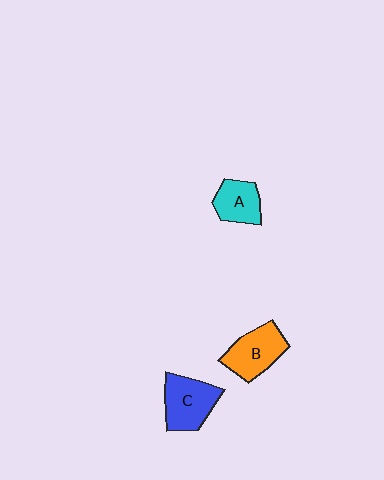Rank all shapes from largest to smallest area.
From largest to smallest: C (blue), B (orange), A (cyan).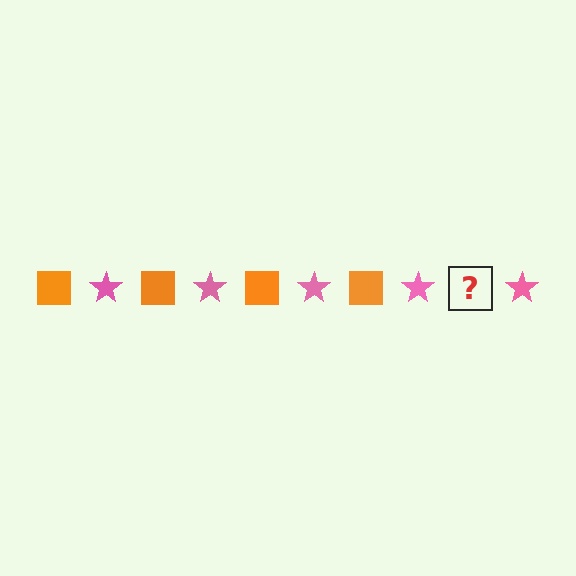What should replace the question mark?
The question mark should be replaced with an orange square.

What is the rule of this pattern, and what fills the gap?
The rule is that the pattern alternates between orange square and pink star. The gap should be filled with an orange square.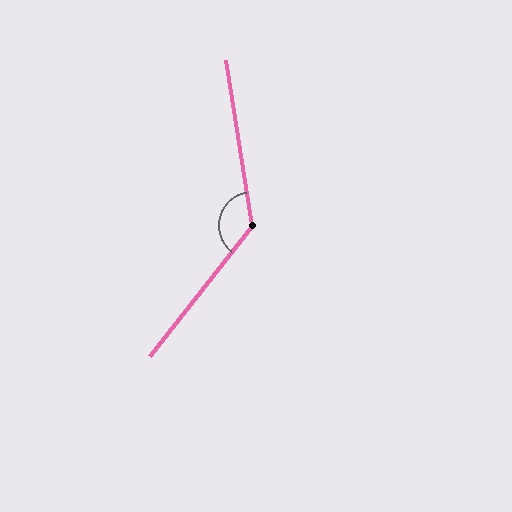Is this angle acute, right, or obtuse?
It is obtuse.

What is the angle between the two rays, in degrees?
Approximately 133 degrees.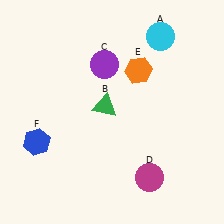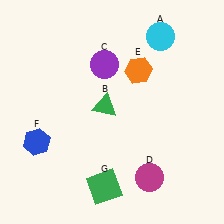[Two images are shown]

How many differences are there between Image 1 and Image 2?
There is 1 difference between the two images.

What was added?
A green square (G) was added in Image 2.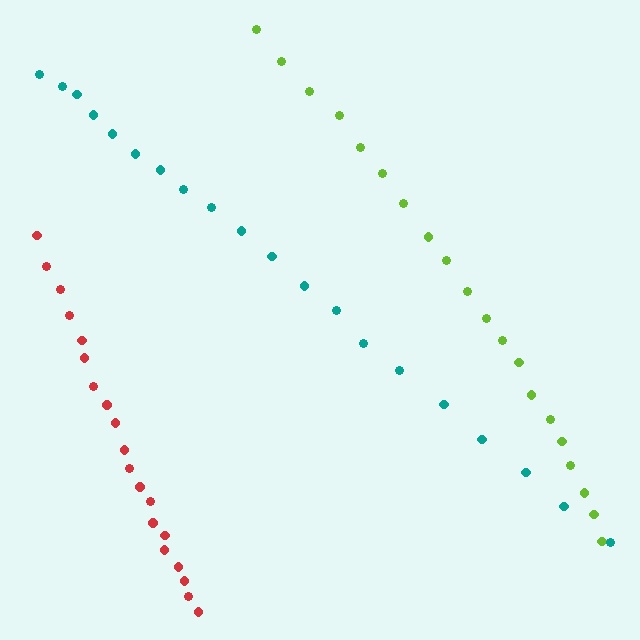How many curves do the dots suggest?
There are 3 distinct paths.